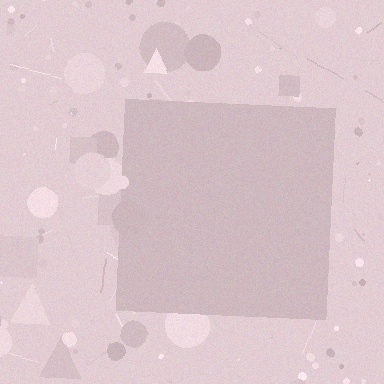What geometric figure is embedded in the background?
A square is embedded in the background.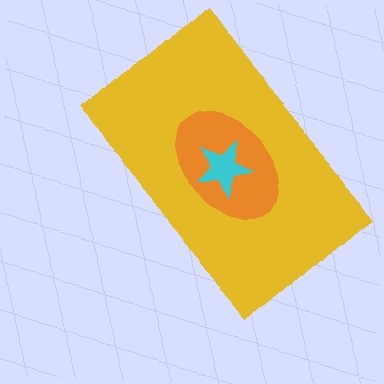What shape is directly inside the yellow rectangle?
The orange ellipse.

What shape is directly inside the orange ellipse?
The cyan star.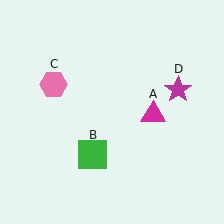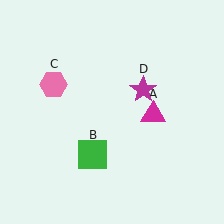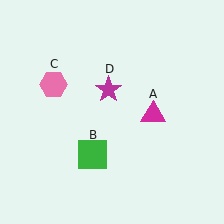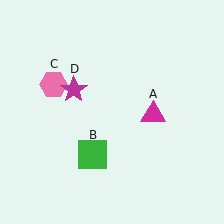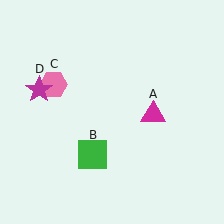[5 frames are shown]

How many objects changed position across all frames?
1 object changed position: magenta star (object D).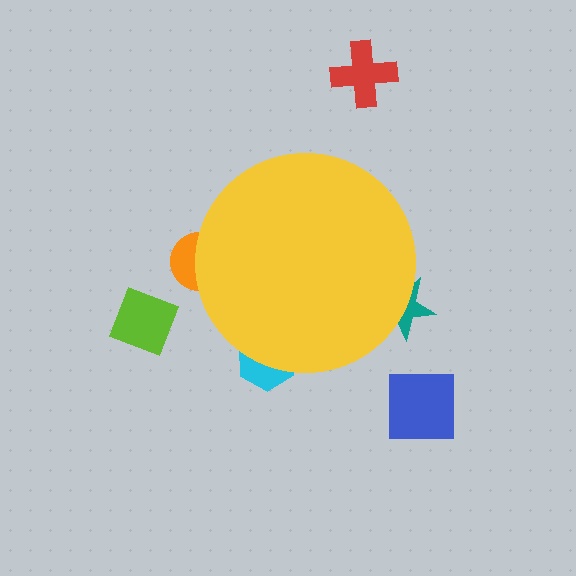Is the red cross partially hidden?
No, the red cross is fully visible.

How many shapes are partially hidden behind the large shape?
3 shapes are partially hidden.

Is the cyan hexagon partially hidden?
Yes, the cyan hexagon is partially hidden behind the yellow circle.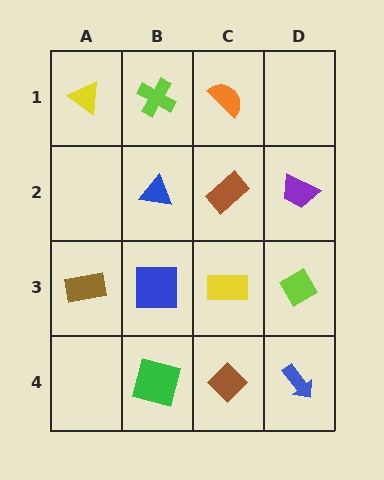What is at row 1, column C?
An orange semicircle.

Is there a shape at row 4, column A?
No, that cell is empty.